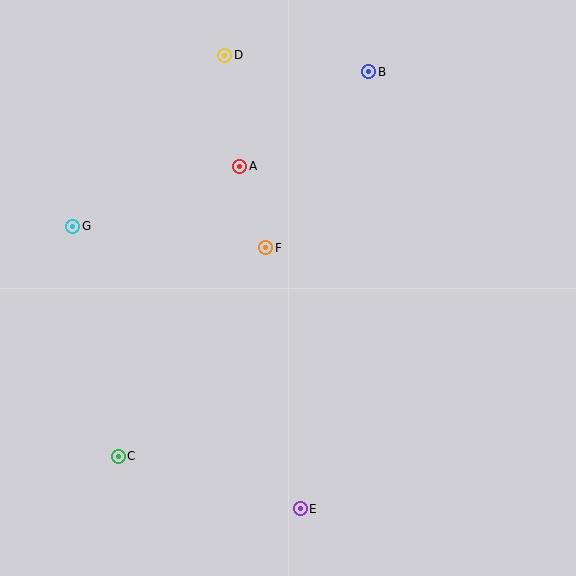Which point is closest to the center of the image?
Point F at (266, 248) is closest to the center.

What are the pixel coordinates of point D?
Point D is at (225, 55).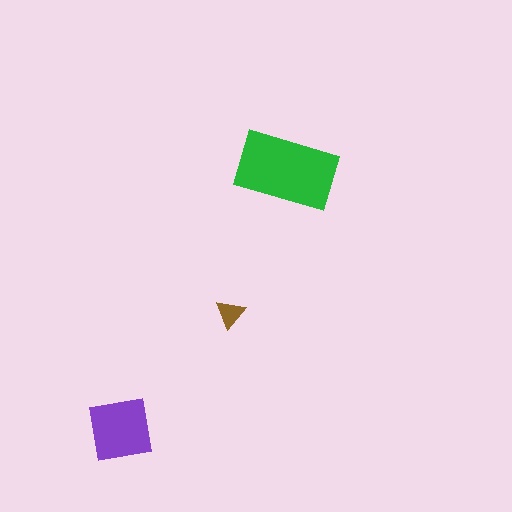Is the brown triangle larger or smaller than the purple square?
Smaller.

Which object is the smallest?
The brown triangle.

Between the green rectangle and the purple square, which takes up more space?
The green rectangle.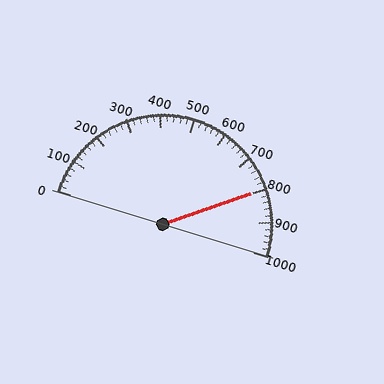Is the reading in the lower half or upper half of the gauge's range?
The reading is in the upper half of the range (0 to 1000).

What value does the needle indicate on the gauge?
The needle indicates approximately 800.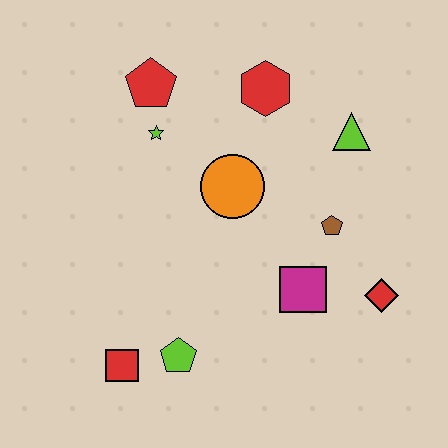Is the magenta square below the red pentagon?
Yes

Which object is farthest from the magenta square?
The red pentagon is farthest from the magenta square.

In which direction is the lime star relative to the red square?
The lime star is above the red square.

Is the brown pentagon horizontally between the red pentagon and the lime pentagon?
No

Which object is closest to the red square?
The lime pentagon is closest to the red square.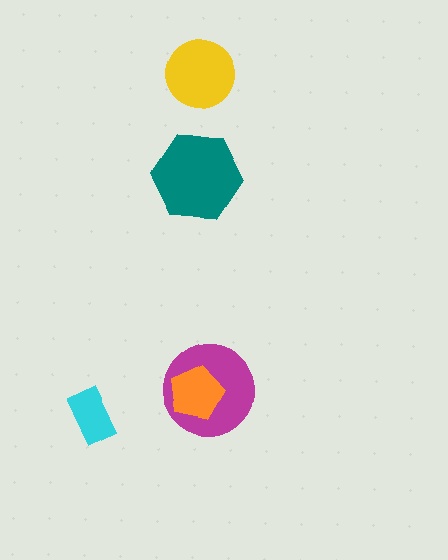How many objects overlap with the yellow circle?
0 objects overlap with the yellow circle.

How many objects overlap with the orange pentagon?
1 object overlaps with the orange pentagon.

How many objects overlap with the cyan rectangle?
0 objects overlap with the cyan rectangle.